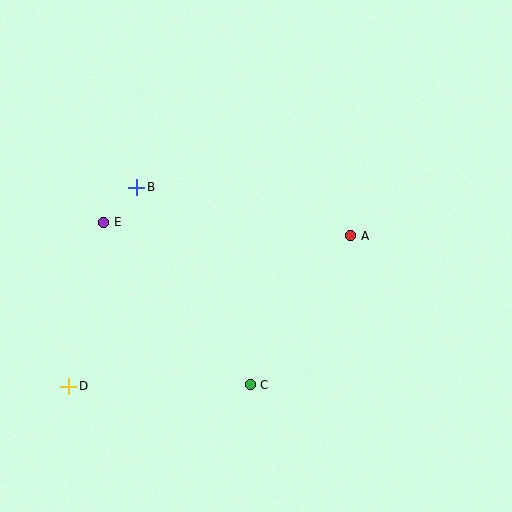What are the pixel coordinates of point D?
Point D is at (69, 386).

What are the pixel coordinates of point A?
Point A is at (351, 236).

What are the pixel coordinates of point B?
Point B is at (137, 187).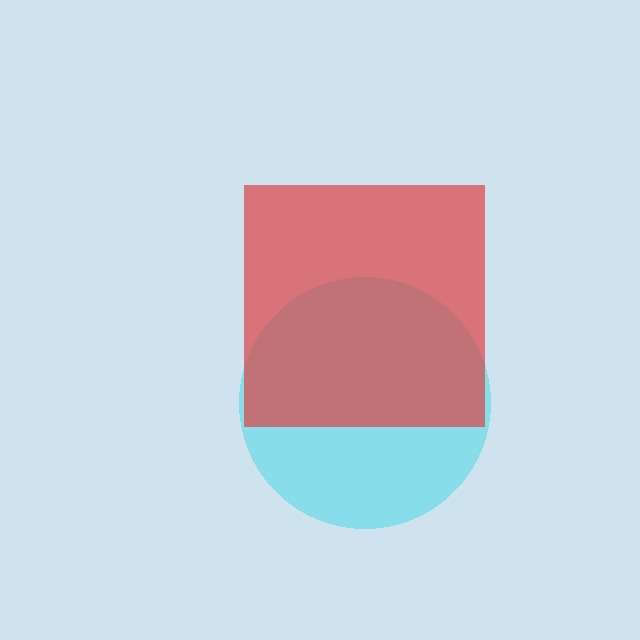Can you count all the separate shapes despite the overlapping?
Yes, there are 2 separate shapes.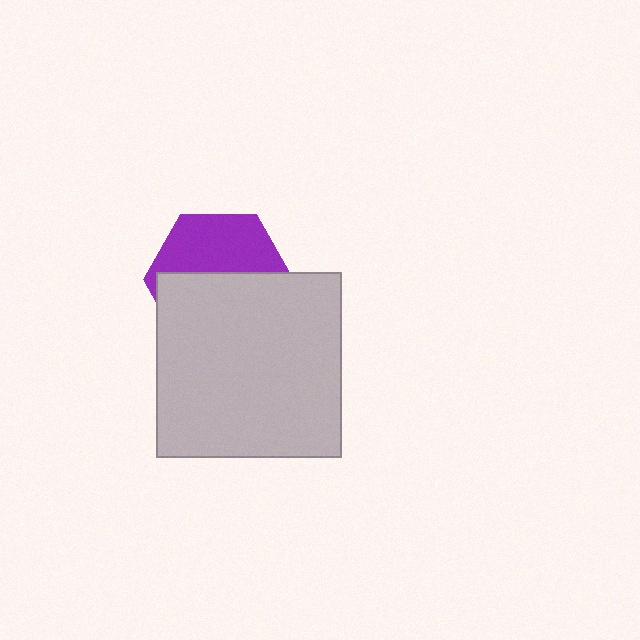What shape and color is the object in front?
The object in front is a light gray square.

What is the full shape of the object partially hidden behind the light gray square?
The partially hidden object is a purple hexagon.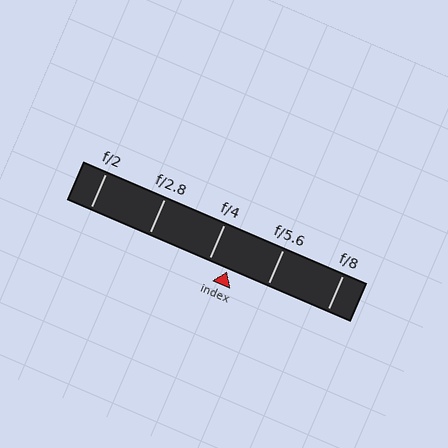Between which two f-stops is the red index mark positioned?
The index mark is between f/4 and f/5.6.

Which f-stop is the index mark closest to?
The index mark is closest to f/4.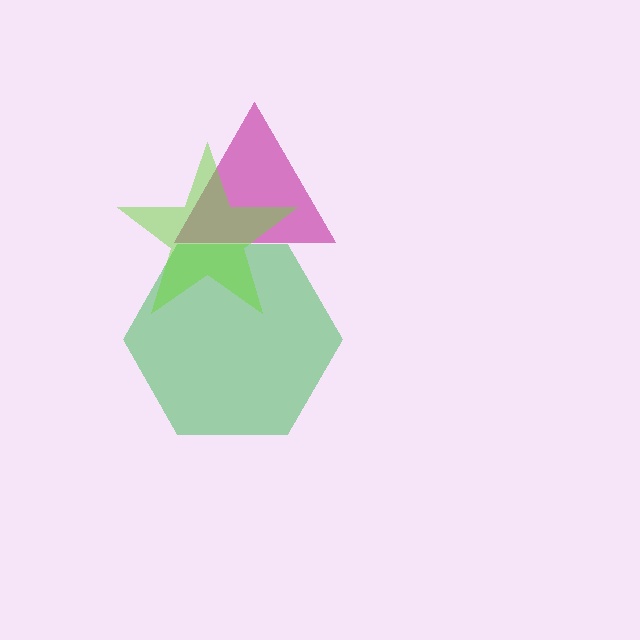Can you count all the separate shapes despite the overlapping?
Yes, there are 3 separate shapes.